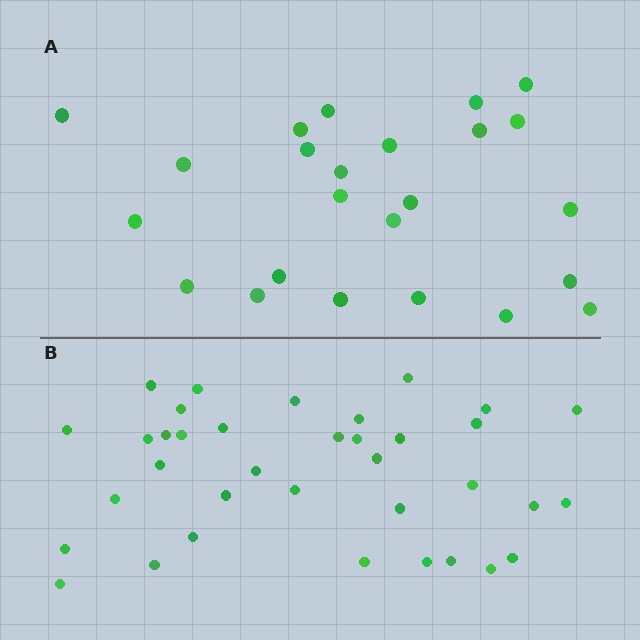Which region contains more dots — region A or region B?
Region B (the bottom region) has more dots.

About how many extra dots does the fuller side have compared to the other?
Region B has roughly 12 or so more dots than region A.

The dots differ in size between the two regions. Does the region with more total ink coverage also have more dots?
No. Region A has more total ink coverage because its dots are larger, but region B actually contains more individual dots. Total area can be misleading — the number of items is what matters here.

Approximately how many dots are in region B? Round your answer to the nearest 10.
About 40 dots. (The exact count is 36, which rounds to 40.)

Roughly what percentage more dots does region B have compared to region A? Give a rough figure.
About 50% more.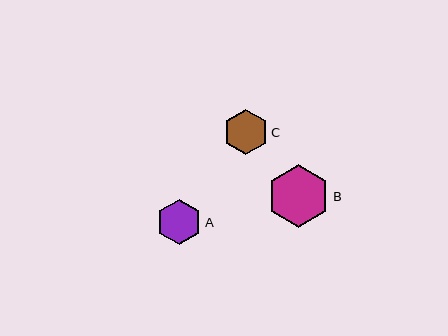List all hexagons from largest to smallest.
From largest to smallest: B, C, A.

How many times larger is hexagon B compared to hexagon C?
Hexagon B is approximately 1.4 times the size of hexagon C.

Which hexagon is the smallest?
Hexagon A is the smallest with a size of approximately 45 pixels.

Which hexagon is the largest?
Hexagon B is the largest with a size of approximately 63 pixels.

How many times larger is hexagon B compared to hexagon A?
Hexagon B is approximately 1.4 times the size of hexagon A.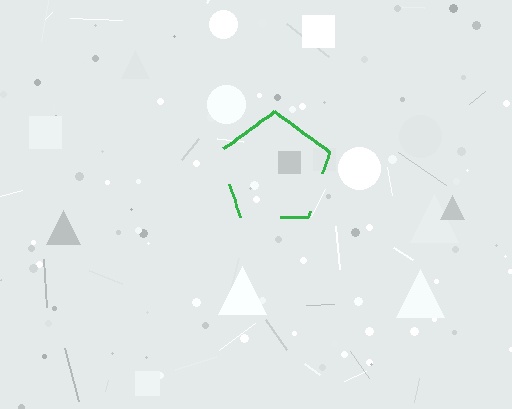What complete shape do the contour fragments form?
The contour fragments form a pentagon.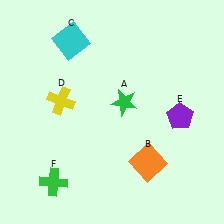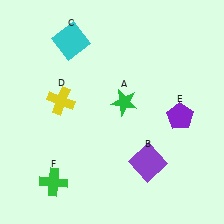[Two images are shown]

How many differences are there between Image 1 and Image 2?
There is 1 difference between the two images.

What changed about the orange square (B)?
In Image 1, B is orange. In Image 2, it changed to purple.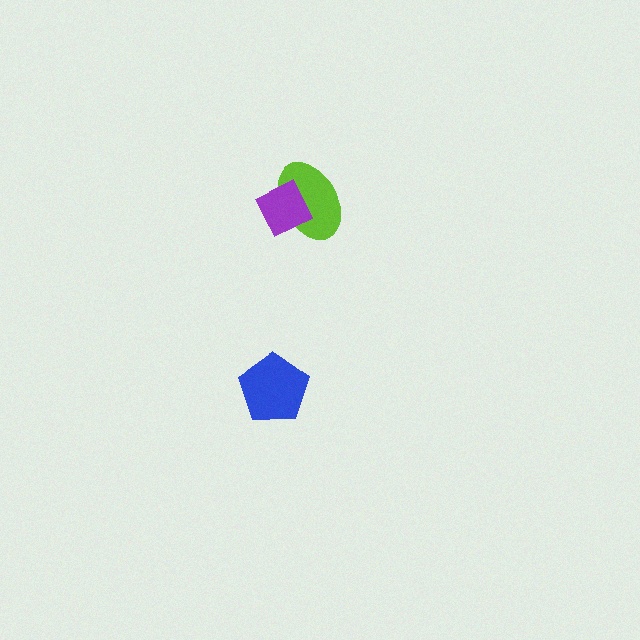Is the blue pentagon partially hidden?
No, no other shape covers it.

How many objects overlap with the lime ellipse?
1 object overlaps with the lime ellipse.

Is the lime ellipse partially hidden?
Yes, it is partially covered by another shape.